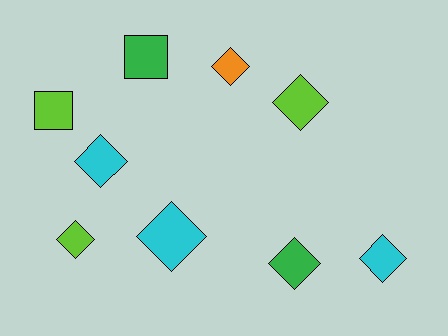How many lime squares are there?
There is 1 lime square.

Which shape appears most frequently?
Diamond, with 7 objects.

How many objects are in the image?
There are 9 objects.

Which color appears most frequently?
Lime, with 3 objects.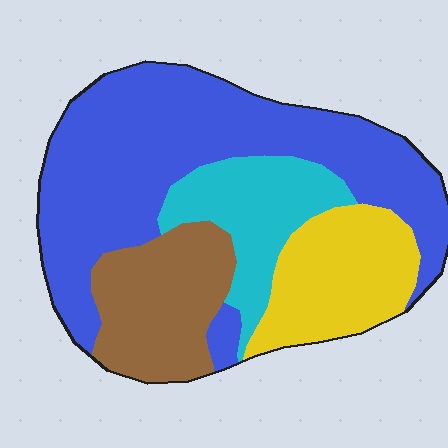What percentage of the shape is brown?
Brown takes up about one sixth (1/6) of the shape.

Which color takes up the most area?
Blue, at roughly 50%.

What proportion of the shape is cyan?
Cyan takes up about one sixth (1/6) of the shape.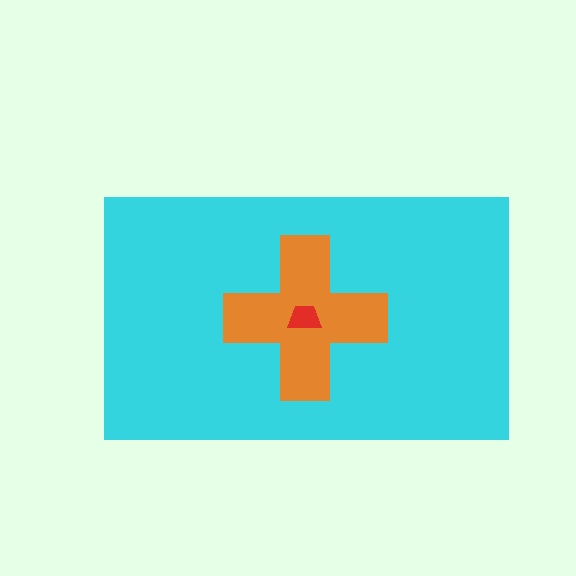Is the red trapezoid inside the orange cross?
Yes.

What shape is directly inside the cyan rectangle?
The orange cross.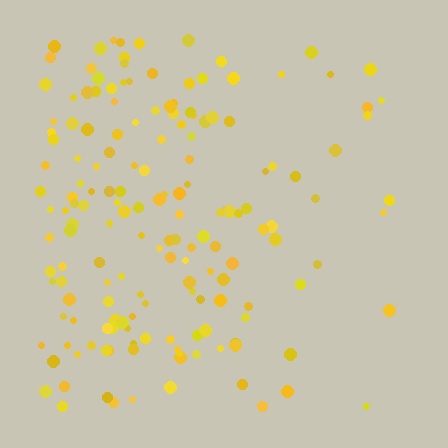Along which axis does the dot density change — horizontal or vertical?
Horizontal.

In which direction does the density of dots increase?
From right to left, with the left side densest.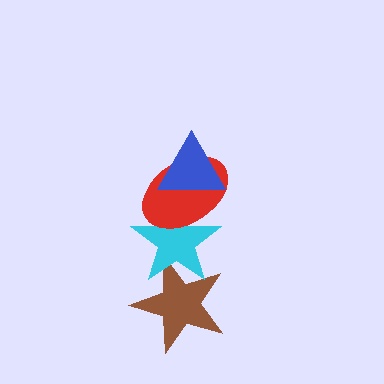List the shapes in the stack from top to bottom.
From top to bottom: the blue triangle, the red ellipse, the cyan star, the brown star.